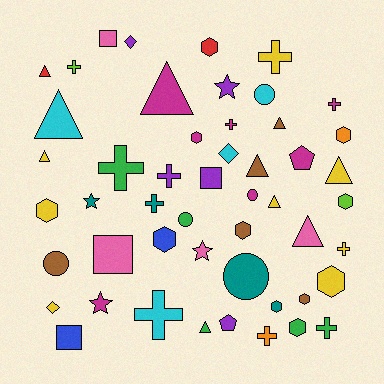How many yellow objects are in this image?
There are 8 yellow objects.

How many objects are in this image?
There are 50 objects.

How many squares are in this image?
There are 4 squares.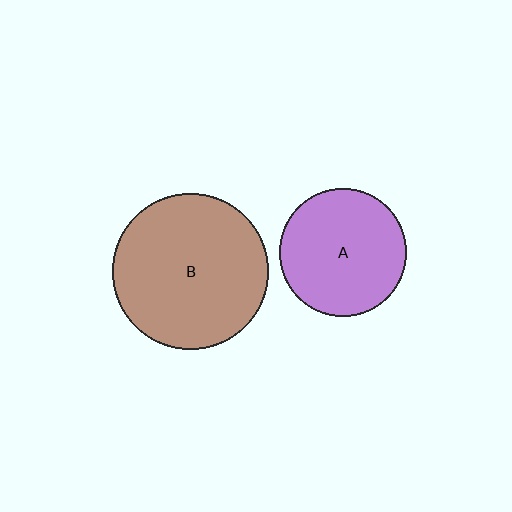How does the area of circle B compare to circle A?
Approximately 1.5 times.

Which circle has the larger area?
Circle B (brown).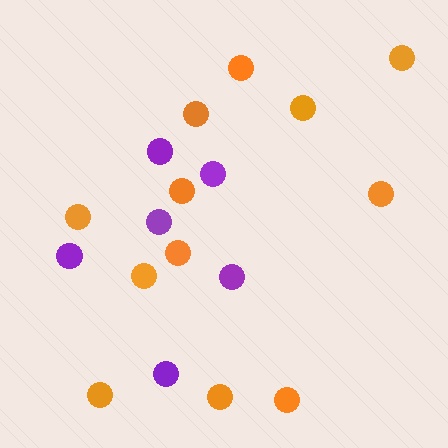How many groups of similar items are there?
There are 2 groups: one group of purple circles (6) and one group of orange circles (12).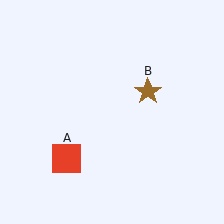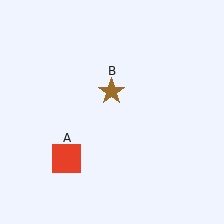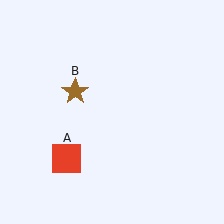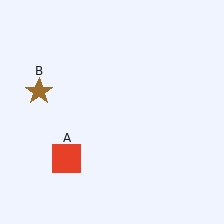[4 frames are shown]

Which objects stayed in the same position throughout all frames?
Red square (object A) remained stationary.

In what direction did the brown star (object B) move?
The brown star (object B) moved left.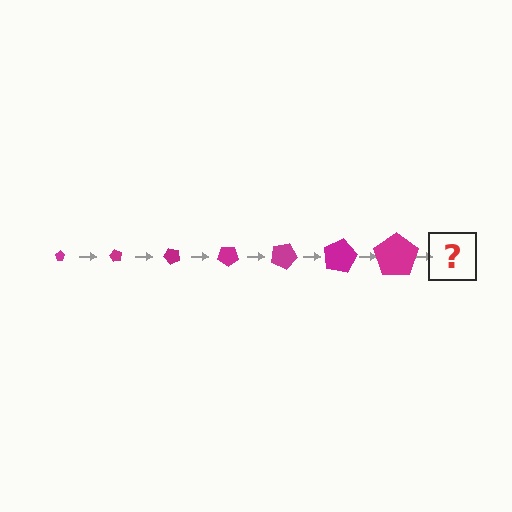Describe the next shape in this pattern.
It should be a pentagon, larger than the previous one and rotated 420 degrees from the start.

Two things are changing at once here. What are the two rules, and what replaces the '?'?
The two rules are that the pentagon grows larger each step and it rotates 60 degrees each step. The '?' should be a pentagon, larger than the previous one and rotated 420 degrees from the start.